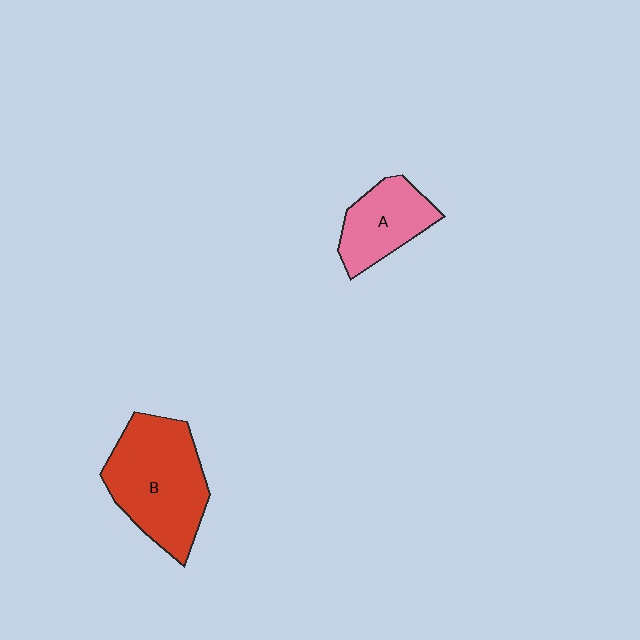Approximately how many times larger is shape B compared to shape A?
Approximately 1.8 times.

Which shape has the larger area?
Shape B (red).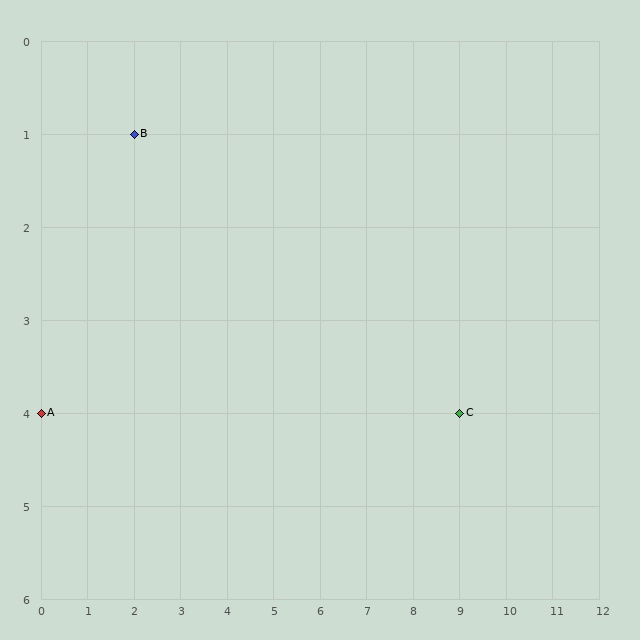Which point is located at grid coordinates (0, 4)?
Point A is at (0, 4).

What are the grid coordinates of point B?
Point B is at grid coordinates (2, 1).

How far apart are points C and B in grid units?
Points C and B are 7 columns and 3 rows apart (about 7.6 grid units diagonally).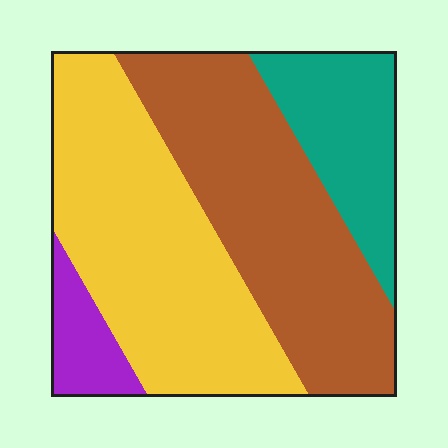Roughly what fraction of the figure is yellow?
Yellow takes up between a third and a half of the figure.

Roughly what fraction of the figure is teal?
Teal takes up about one sixth (1/6) of the figure.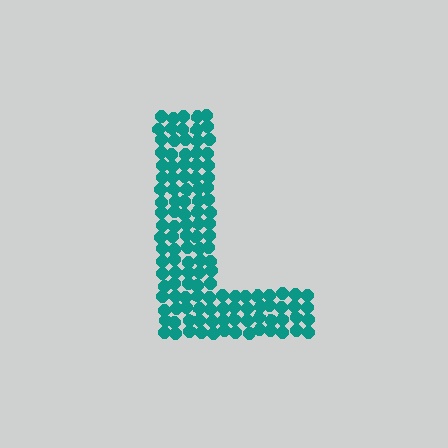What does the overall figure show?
The overall figure shows the letter L.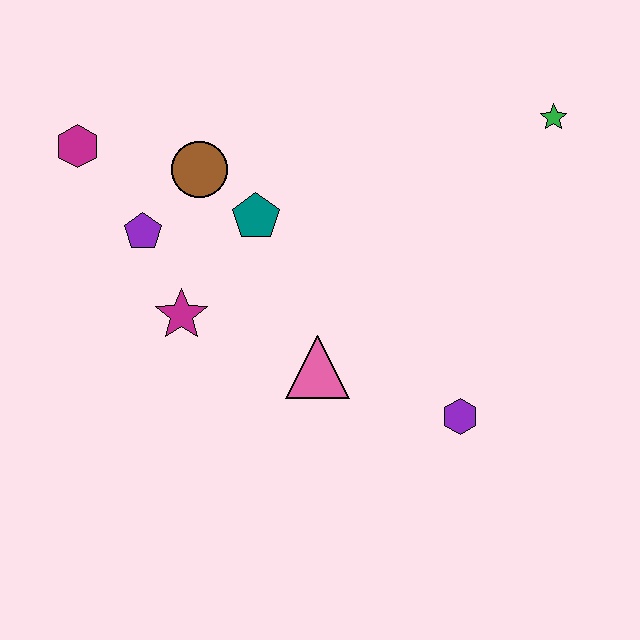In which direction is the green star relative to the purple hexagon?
The green star is above the purple hexagon.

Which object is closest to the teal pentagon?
The brown circle is closest to the teal pentagon.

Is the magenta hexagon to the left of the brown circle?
Yes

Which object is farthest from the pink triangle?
The green star is farthest from the pink triangle.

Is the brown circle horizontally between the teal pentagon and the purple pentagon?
Yes